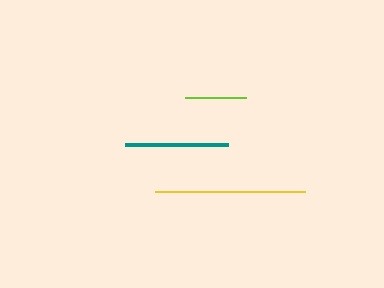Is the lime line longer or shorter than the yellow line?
The yellow line is longer than the lime line.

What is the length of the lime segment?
The lime segment is approximately 61 pixels long.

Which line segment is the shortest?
The lime line is the shortest at approximately 61 pixels.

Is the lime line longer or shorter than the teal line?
The teal line is longer than the lime line.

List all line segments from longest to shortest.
From longest to shortest: yellow, teal, lime.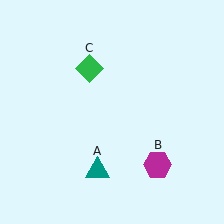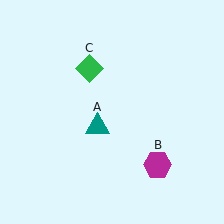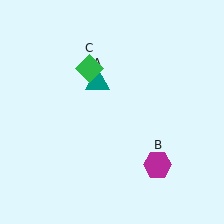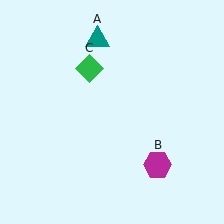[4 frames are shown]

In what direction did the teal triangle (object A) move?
The teal triangle (object A) moved up.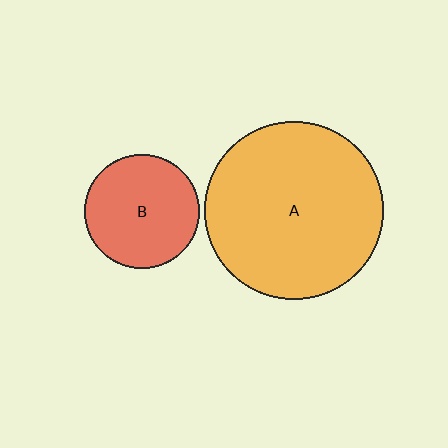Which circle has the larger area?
Circle A (orange).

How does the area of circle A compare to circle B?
Approximately 2.4 times.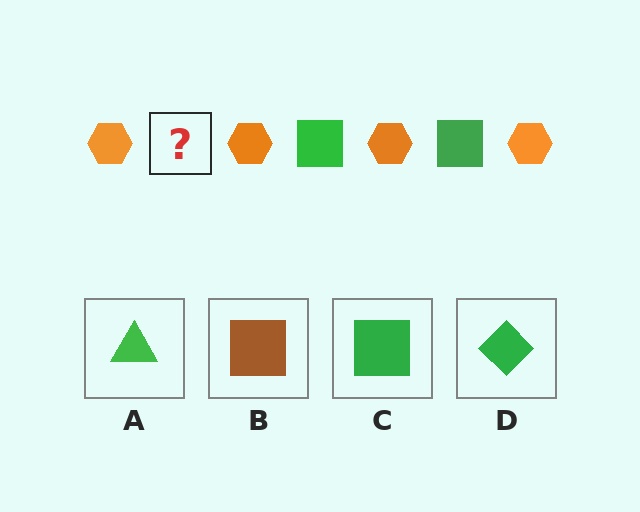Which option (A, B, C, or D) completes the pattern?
C.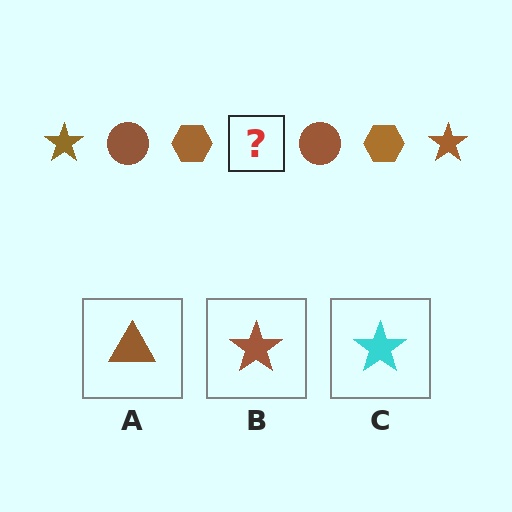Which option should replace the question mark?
Option B.